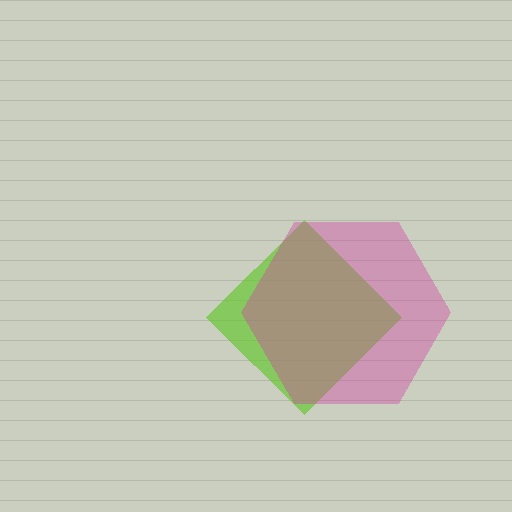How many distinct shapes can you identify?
There are 2 distinct shapes: a lime diamond, a magenta hexagon.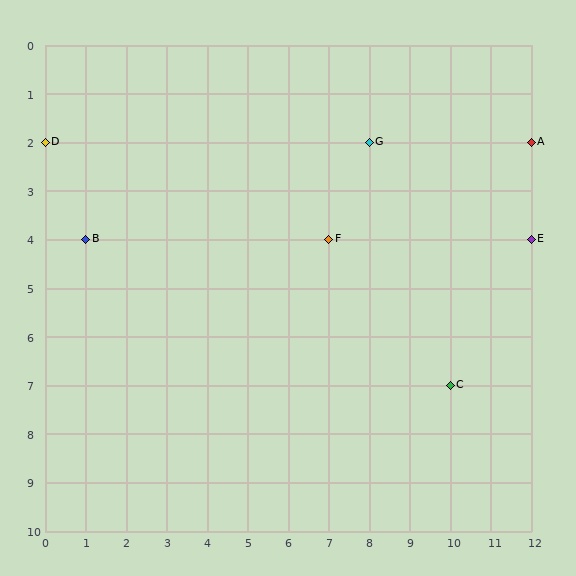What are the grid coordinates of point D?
Point D is at grid coordinates (0, 2).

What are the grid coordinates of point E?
Point E is at grid coordinates (12, 4).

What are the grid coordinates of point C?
Point C is at grid coordinates (10, 7).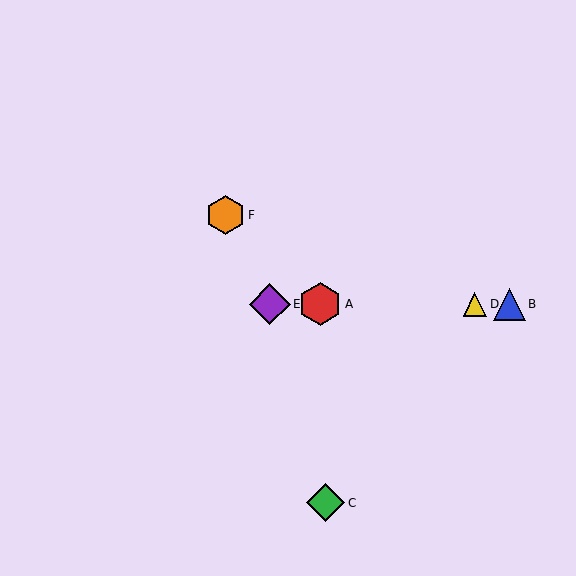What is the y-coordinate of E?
Object E is at y≈304.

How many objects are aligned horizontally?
4 objects (A, B, D, E) are aligned horizontally.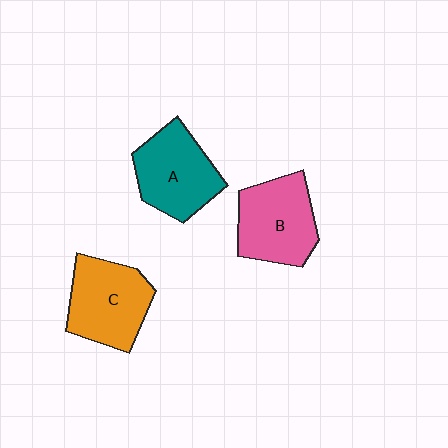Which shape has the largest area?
Shape C (orange).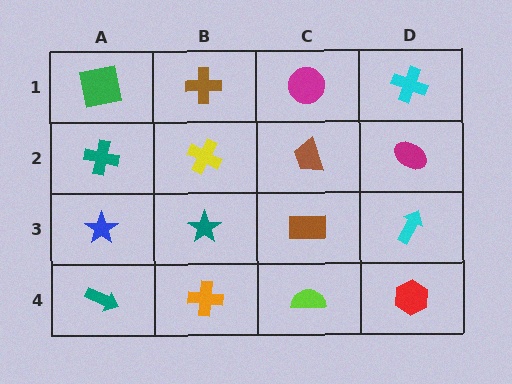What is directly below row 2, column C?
A brown rectangle.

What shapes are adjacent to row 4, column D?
A cyan arrow (row 3, column D), a lime semicircle (row 4, column C).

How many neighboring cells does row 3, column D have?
3.